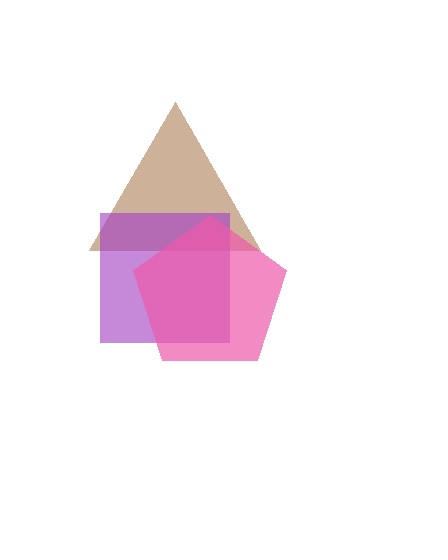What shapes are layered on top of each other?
The layered shapes are: a brown triangle, a purple square, a pink pentagon.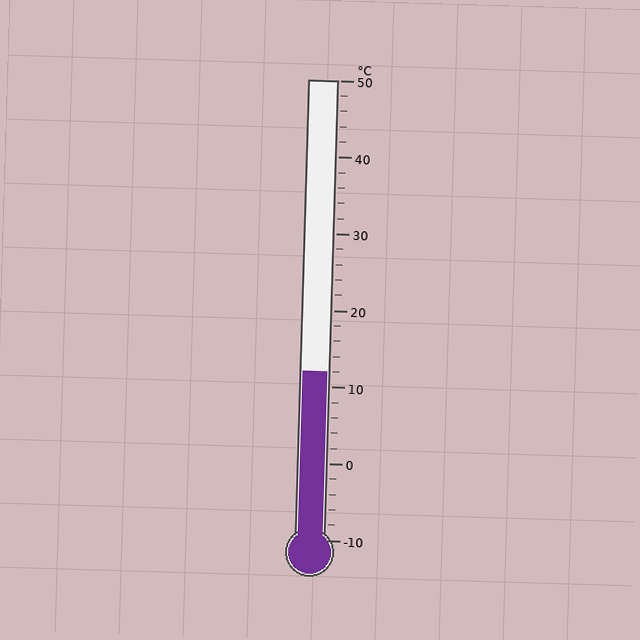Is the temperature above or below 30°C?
The temperature is below 30°C.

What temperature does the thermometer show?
The thermometer shows approximately 12°C.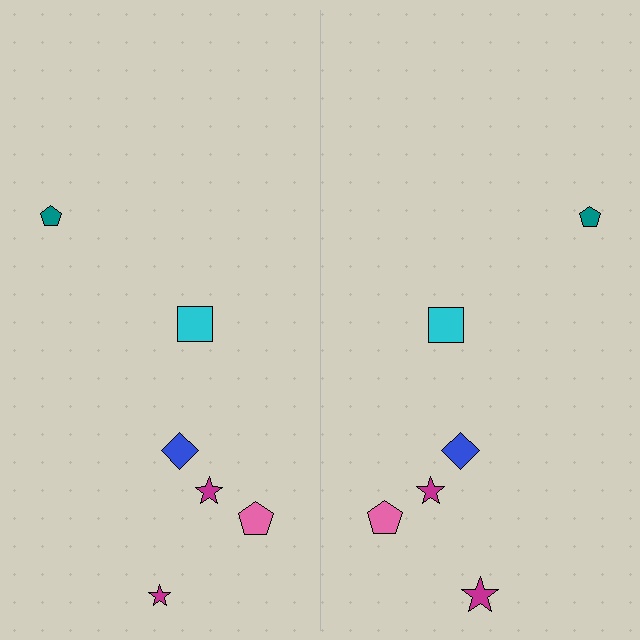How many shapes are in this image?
There are 12 shapes in this image.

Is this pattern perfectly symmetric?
No, the pattern is not perfectly symmetric. The magenta star on the right side has a different size than its mirror counterpart.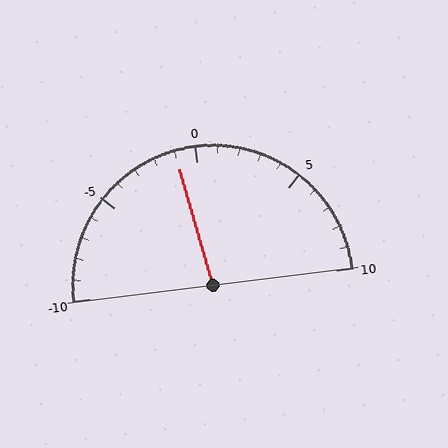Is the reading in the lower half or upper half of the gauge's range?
The reading is in the lower half of the range (-10 to 10).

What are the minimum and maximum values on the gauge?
The gauge ranges from -10 to 10.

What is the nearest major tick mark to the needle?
The nearest major tick mark is 0.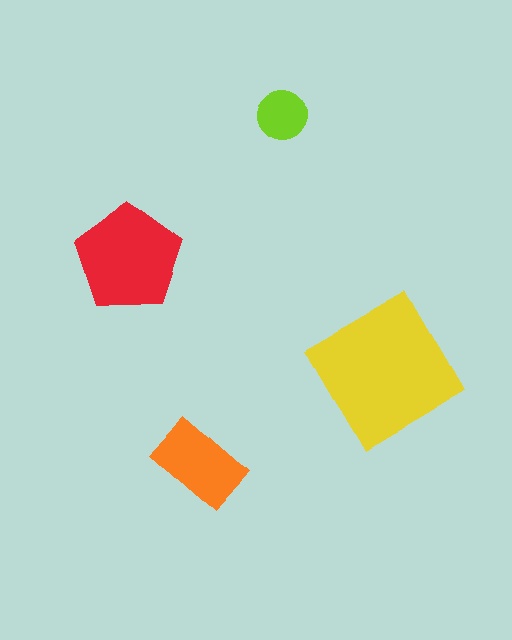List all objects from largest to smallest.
The yellow diamond, the red pentagon, the orange rectangle, the lime circle.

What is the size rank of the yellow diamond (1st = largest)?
1st.